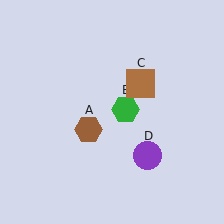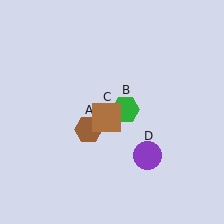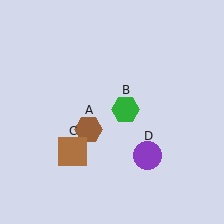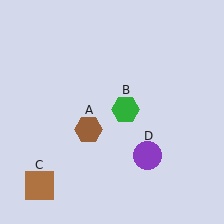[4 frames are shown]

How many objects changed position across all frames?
1 object changed position: brown square (object C).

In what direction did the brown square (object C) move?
The brown square (object C) moved down and to the left.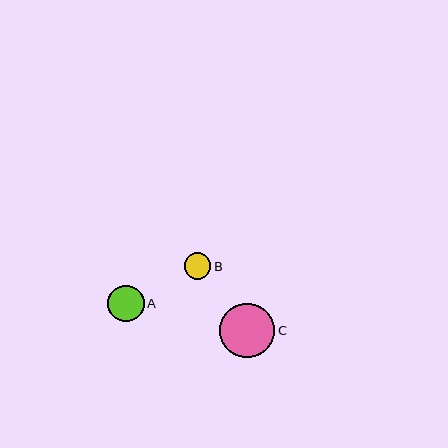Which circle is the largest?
Circle C is the largest with a size of approximately 55 pixels.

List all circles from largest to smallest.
From largest to smallest: C, A, B.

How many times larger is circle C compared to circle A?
Circle C is approximately 1.5 times the size of circle A.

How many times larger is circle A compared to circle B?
Circle A is approximately 1.4 times the size of circle B.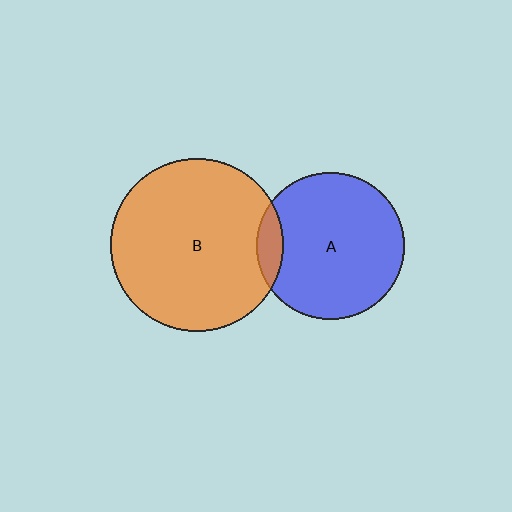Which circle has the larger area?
Circle B (orange).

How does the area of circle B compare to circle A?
Approximately 1.4 times.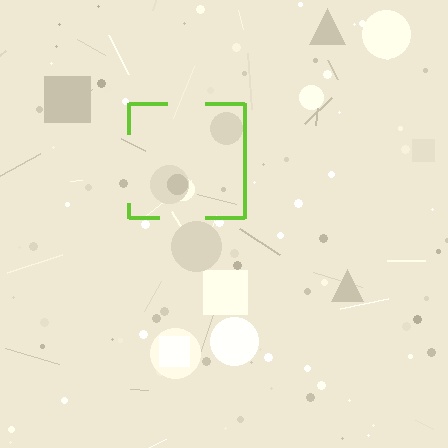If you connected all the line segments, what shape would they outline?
They would outline a square.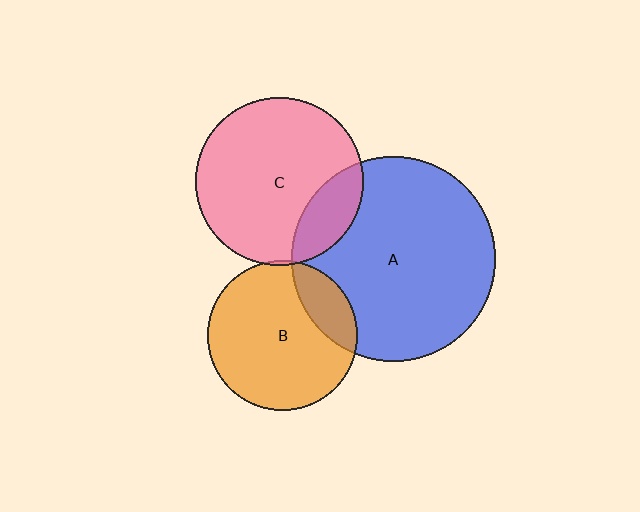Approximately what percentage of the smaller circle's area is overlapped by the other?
Approximately 5%.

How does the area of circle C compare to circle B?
Approximately 1.2 times.